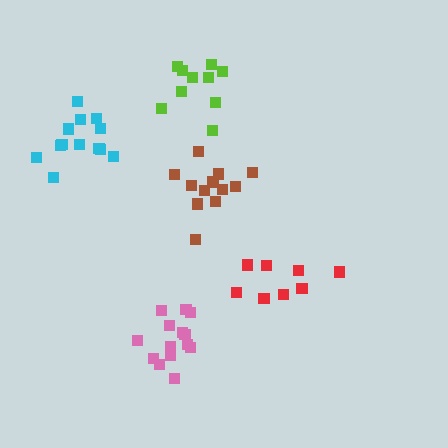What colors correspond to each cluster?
The clusters are colored: lime, red, brown, cyan, pink.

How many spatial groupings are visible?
There are 5 spatial groupings.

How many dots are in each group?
Group 1: 10 dots, Group 2: 8 dots, Group 3: 12 dots, Group 4: 13 dots, Group 5: 14 dots (57 total).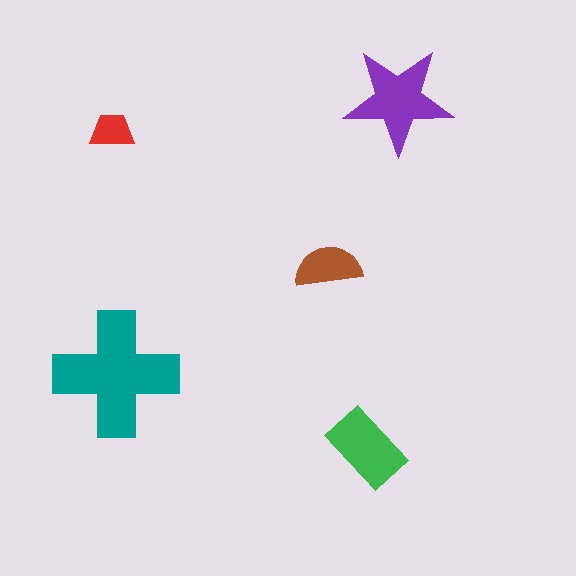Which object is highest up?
The purple star is topmost.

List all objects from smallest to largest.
The red trapezoid, the brown semicircle, the green rectangle, the purple star, the teal cross.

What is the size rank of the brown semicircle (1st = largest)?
4th.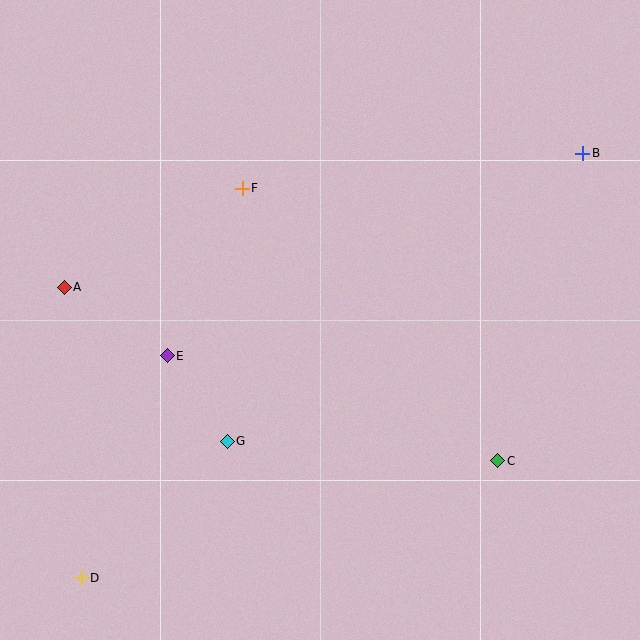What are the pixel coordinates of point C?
Point C is at (498, 461).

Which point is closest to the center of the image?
Point G at (227, 441) is closest to the center.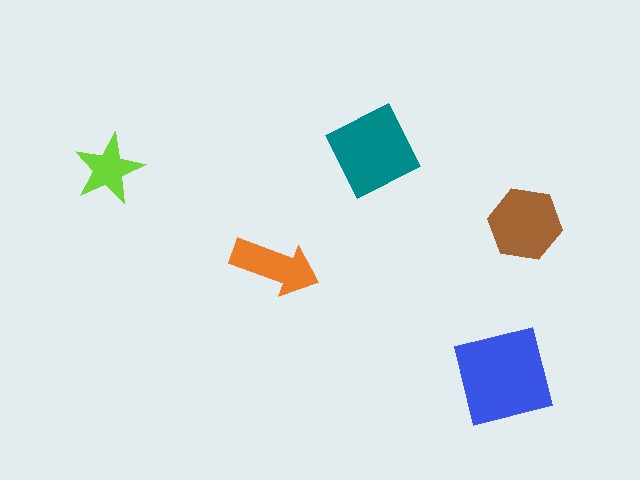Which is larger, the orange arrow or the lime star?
The orange arrow.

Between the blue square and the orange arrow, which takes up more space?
The blue square.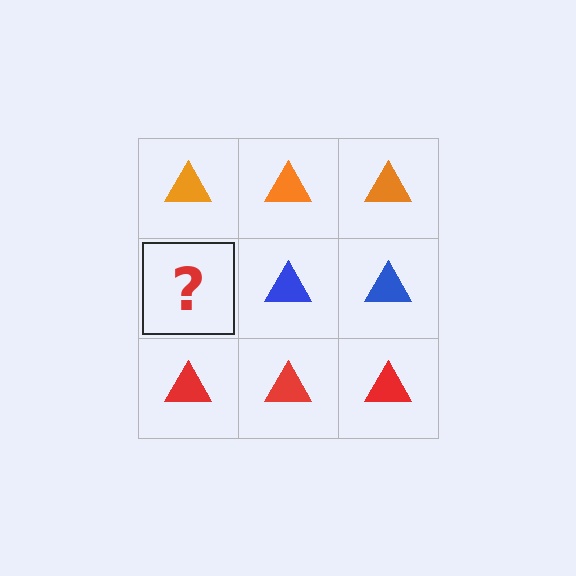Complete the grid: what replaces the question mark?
The question mark should be replaced with a blue triangle.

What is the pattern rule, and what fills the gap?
The rule is that each row has a consistent color. The gap should be filled with a blue triangle.